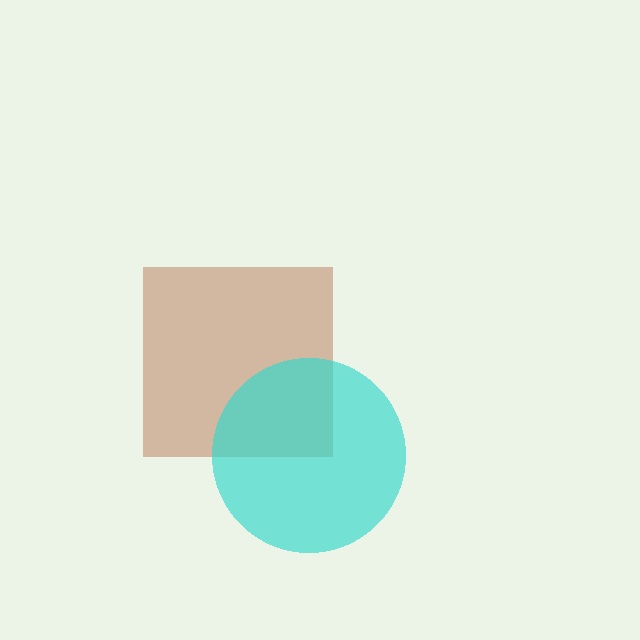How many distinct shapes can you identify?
There are 2 distinct shapes: a brown square, a cyan circle.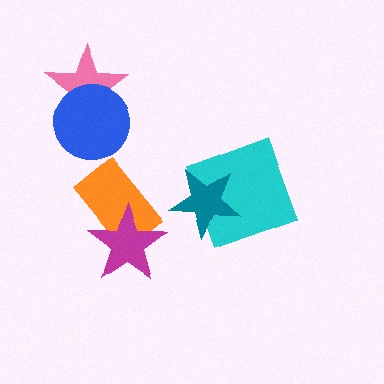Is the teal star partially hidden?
No, no other shape covers it.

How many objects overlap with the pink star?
1 object overlaps with the pink star.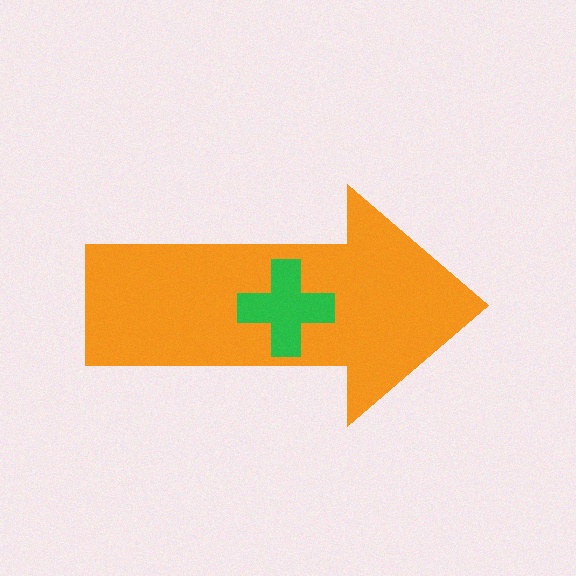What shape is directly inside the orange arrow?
The green cross.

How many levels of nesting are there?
2.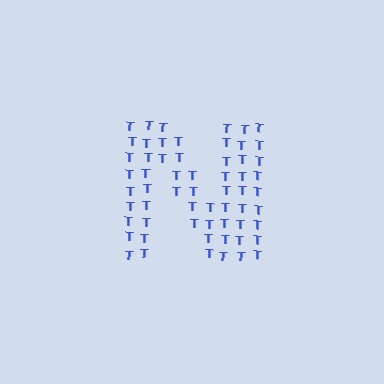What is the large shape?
The large shape is the letter N.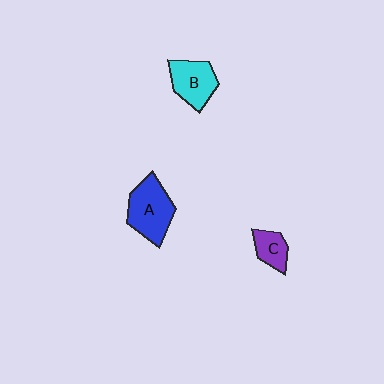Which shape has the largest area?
Shape A (blue).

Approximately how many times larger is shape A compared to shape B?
Approximately 1.3 times.